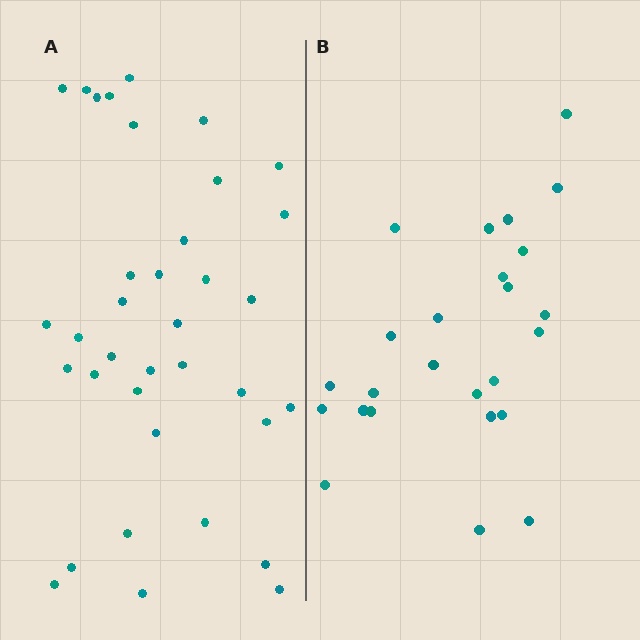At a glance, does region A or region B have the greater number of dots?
Region A (the left region) has more dots.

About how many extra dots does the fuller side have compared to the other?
Region A has roughly 12 or so more dots than region B.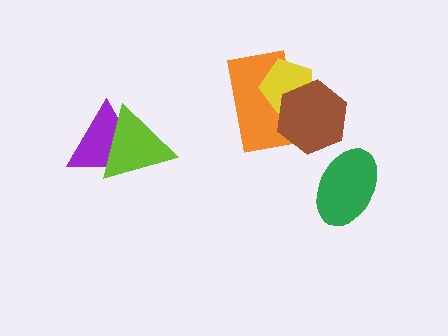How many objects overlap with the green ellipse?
0 objects overlap with the green ellipse.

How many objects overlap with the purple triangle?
1 object overlaps with the purple triangle.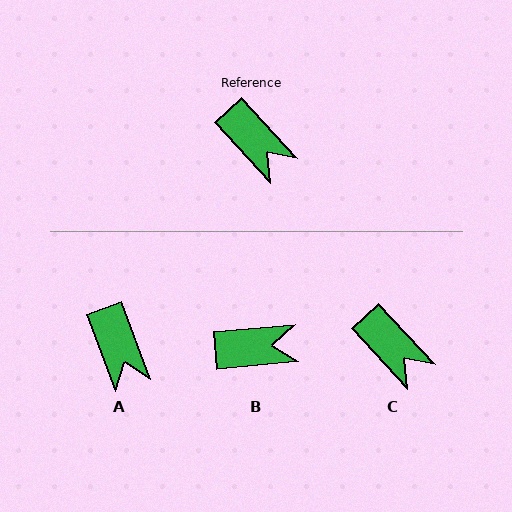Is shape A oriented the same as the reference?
No, it is off by about 23 degrees.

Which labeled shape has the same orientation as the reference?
C.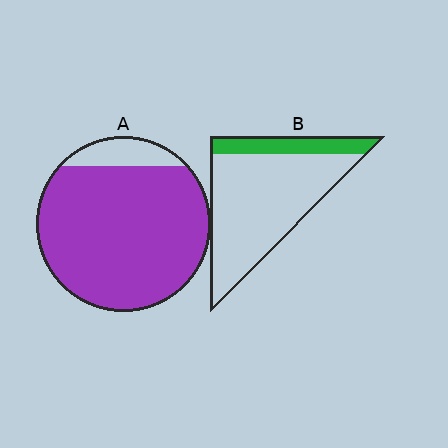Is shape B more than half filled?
No.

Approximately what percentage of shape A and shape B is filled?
A is approximately 90% and B is approximately 20%.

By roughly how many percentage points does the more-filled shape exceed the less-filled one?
By roughly 70 percentage points (A over B).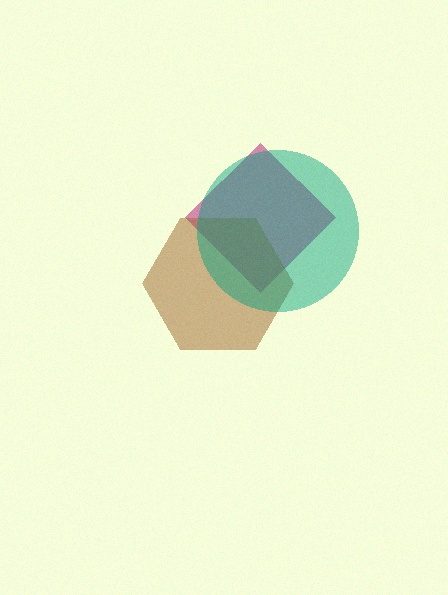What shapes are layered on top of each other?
The layered shapes are: a magenta diamond, a brown hexagon, a teal circle.